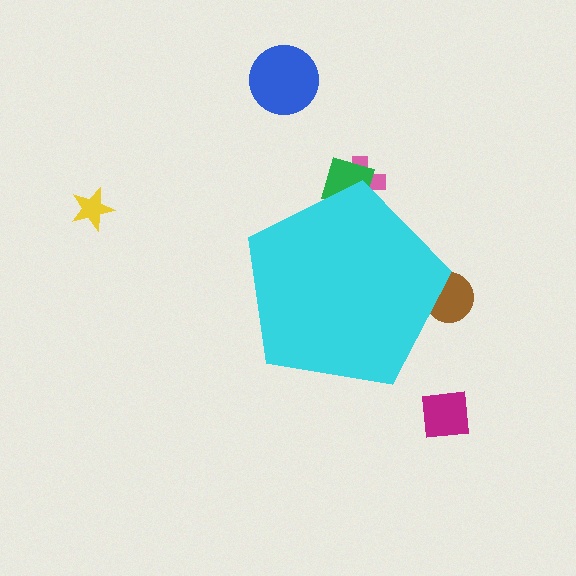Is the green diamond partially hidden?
Yes, the green diamond is partially hidden behind the cyan pentagon.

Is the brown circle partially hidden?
Yes, the brown circle is partially hidden behind the cyan pentagon.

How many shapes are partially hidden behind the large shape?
3 shapes are partially hidden.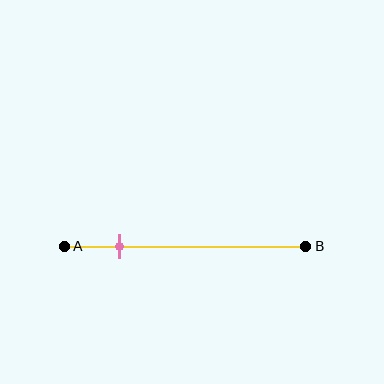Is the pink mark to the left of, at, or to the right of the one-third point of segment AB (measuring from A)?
The pink mark is to the left of the one-third point of segment AB.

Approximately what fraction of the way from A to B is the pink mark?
The pink mark is approximately 25% of the way from A to B.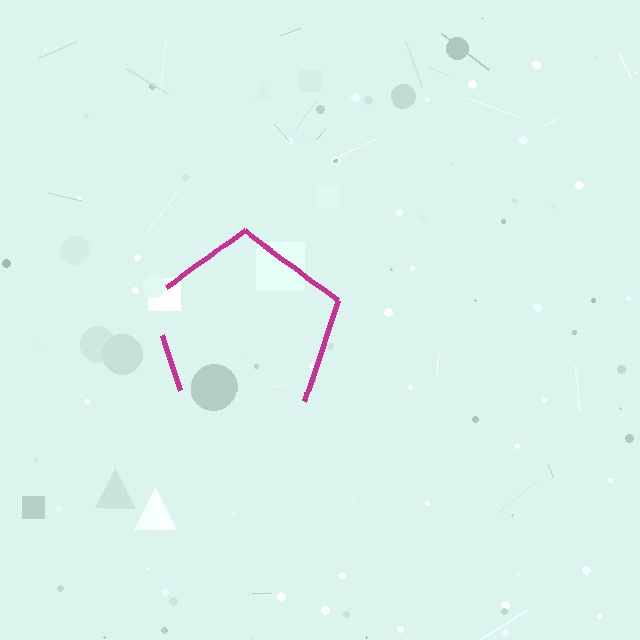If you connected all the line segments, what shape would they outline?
They would outline a pentagon.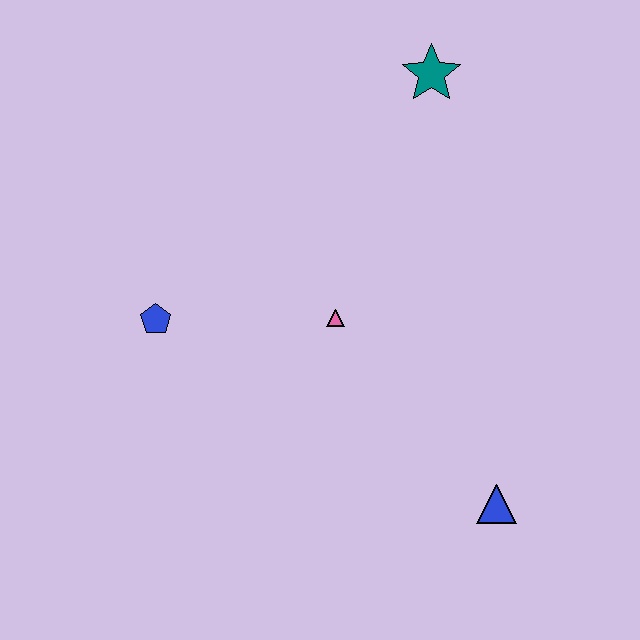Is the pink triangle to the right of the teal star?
No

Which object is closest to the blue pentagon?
The pink triangle is closest to the blue pentagon.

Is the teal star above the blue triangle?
Yes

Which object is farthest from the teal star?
The blue triangle is farthest from the teal star.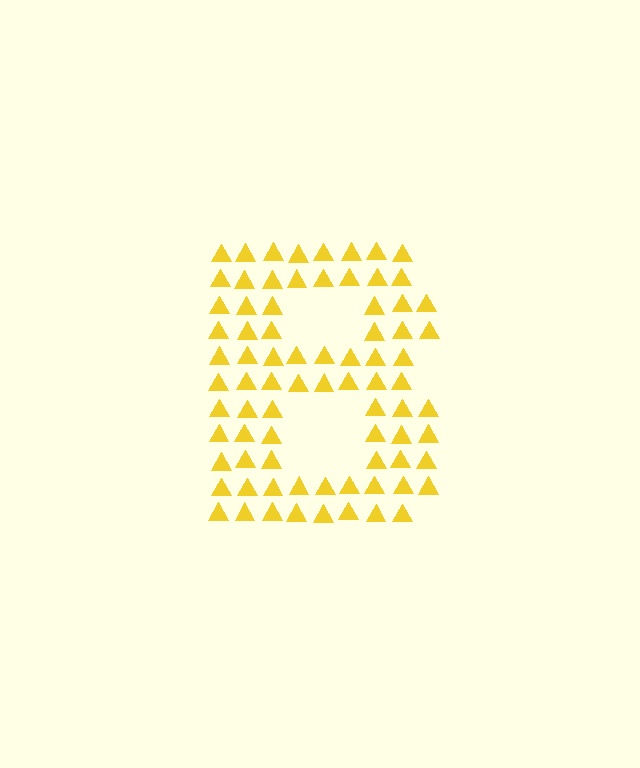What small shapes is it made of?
It is made of small triangles.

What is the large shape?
The large shape is the letter B.